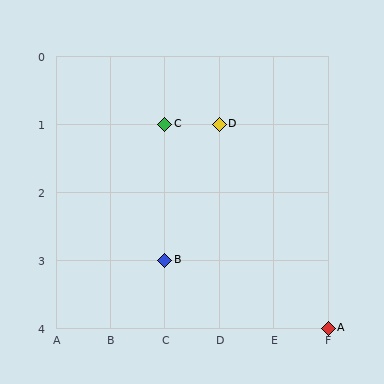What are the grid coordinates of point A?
Point A is at grid coordinates (F, 4).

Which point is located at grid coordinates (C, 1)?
Point C is at (C, 1).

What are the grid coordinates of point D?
Point D is at grid coordinates (D, 1).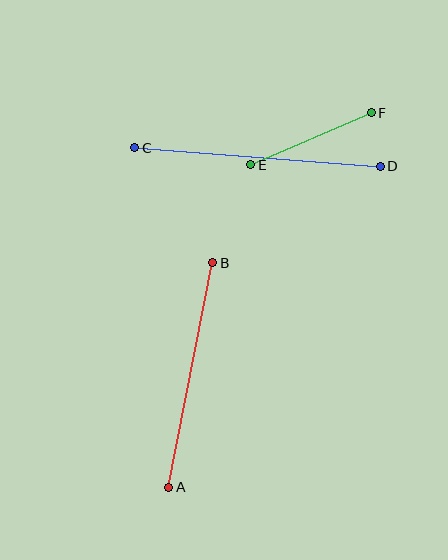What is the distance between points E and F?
The distance is approximately 131 pixels.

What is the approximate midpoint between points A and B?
The midpoint is at approximately (191, 375) pixels.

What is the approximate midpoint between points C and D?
The midpoint is at approximately (257, 157) pixels.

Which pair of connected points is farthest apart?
Points C and D are farthest apart.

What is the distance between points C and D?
The distance is approximately 246 pixels.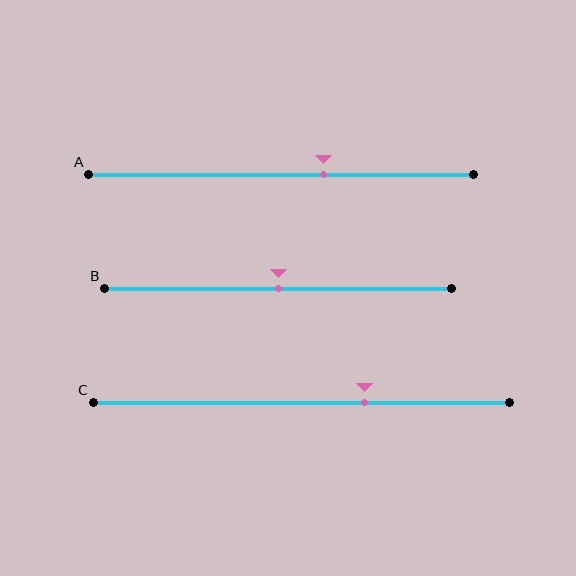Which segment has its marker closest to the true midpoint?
Segment B has its marker closest to the true midpoint.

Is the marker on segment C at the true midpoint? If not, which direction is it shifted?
No, the marker on segment C is shifted to the right by about 15% of the segment length.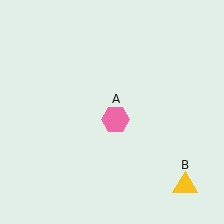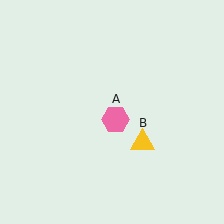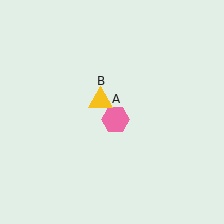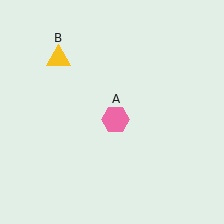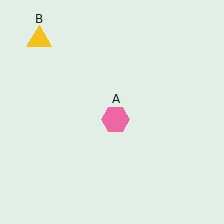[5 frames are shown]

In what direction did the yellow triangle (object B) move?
The yellow triangle (object B) moved up and to the left.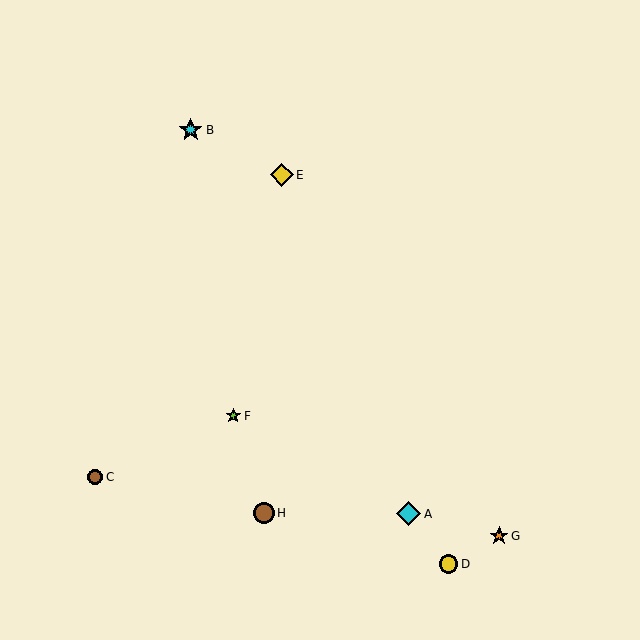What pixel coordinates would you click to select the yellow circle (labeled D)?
Click at (449, 564) to select the yellow circle D.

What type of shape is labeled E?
Shape E is a yellow diamond.